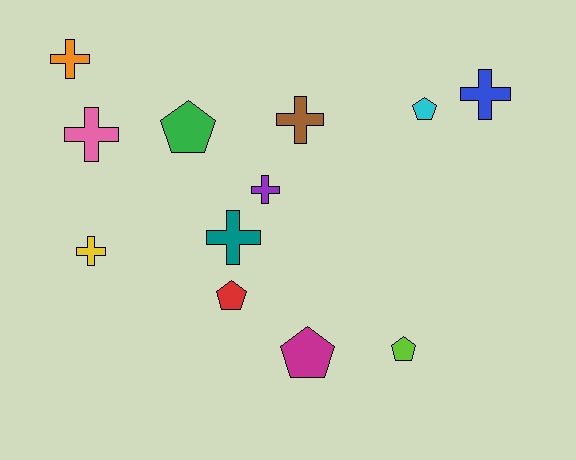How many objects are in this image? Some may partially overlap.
There are 12 objects.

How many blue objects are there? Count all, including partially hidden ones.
There is 1 blue object.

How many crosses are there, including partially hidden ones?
There are 7 crosses.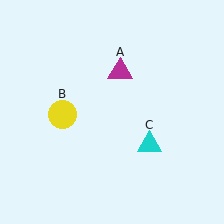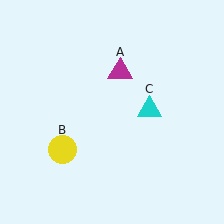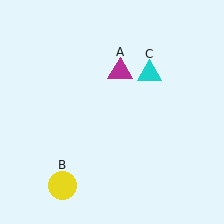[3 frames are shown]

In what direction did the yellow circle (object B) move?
The yellow circle (object B) moved down.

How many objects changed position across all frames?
2 objects changed position: yellow circle (object B), cyan triangle (object C).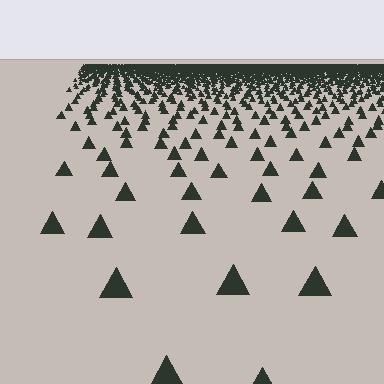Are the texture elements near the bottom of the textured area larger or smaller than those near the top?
Larger. Near the bottom, elements are closer to the viewer and appear at a bigger on-screen size.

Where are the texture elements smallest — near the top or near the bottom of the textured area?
Near the top.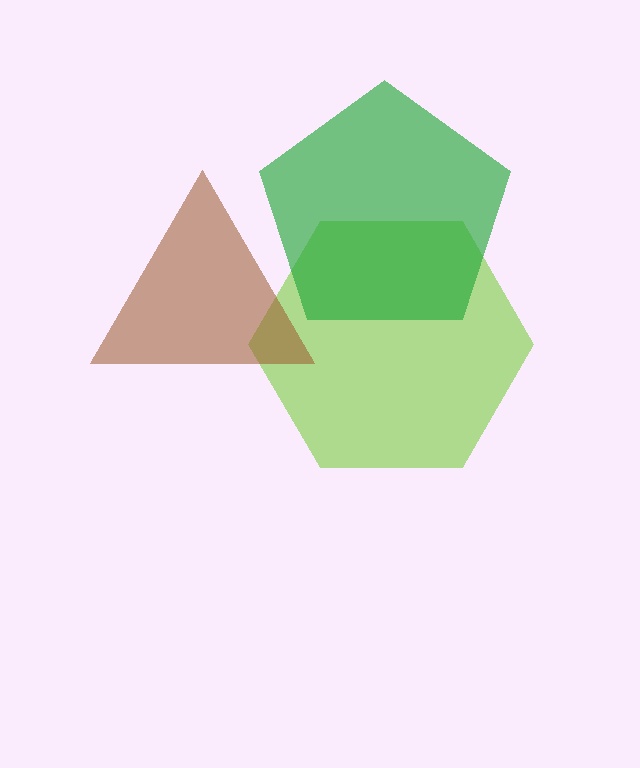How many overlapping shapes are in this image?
There are 3 overlapping shapes in the image.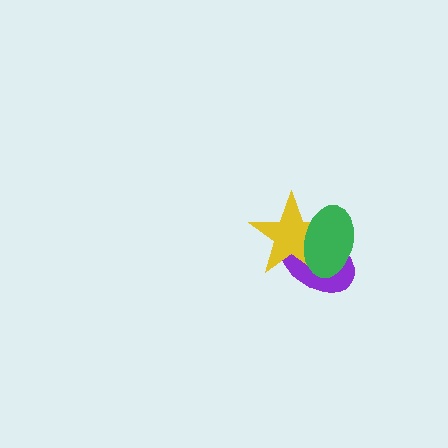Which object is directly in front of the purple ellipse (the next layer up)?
The yellow star is directly in front of the purple ellipse.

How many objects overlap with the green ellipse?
2 objects overlap with the green ellipse.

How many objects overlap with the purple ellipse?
2 objects overlap with the purple ellipse.